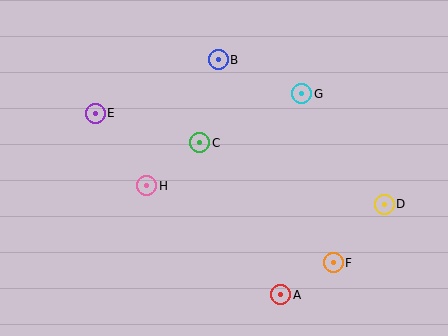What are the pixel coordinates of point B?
Point B is at (218, 60).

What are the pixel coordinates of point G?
Point G is at (302, 94).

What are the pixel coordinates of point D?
Point D is at (384, 204).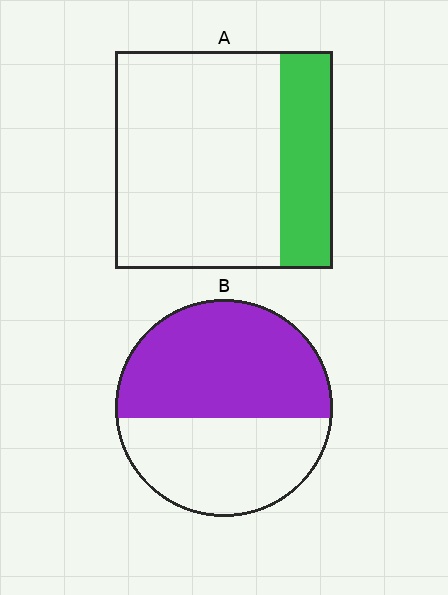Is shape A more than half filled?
No.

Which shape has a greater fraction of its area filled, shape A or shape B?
Shape B.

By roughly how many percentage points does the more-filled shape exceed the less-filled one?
By roughly 30 percentage points (B over A).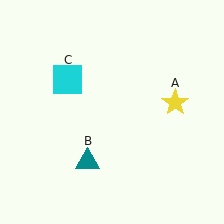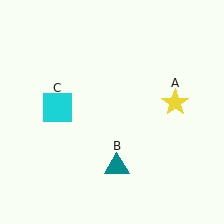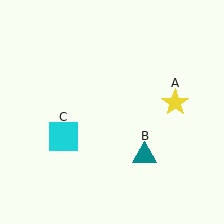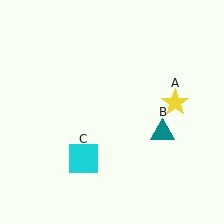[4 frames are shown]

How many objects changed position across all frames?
2 objects changed position: teal triangle (object B), cyan square (object C).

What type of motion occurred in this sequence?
The teal triangle (object B), cyan square (object C) rotated counterclockwise around the center of the scene.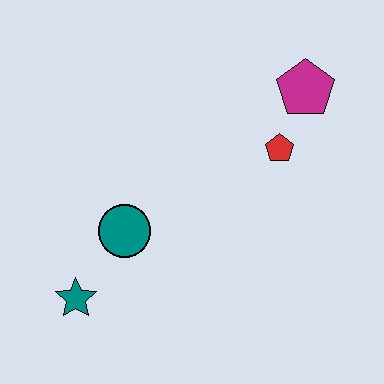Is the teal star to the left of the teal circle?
Yes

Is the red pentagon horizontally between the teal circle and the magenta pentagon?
Yes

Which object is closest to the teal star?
The teal circle is closest to the teal star.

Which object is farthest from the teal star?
The magenta pentagon is farthest from the teal star.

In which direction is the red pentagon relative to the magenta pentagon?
The red pentagon is below the magenta pentagon.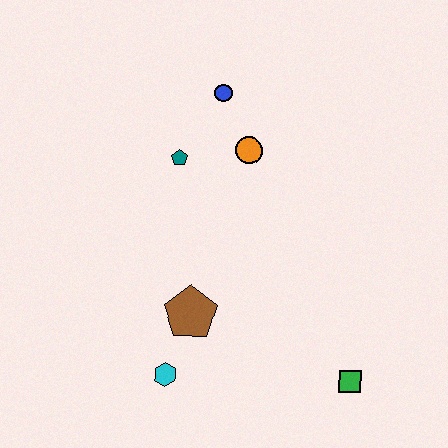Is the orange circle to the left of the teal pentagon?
No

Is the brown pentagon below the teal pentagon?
Yes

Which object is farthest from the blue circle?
The green square is farthest from the blue circle.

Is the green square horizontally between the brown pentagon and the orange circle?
No